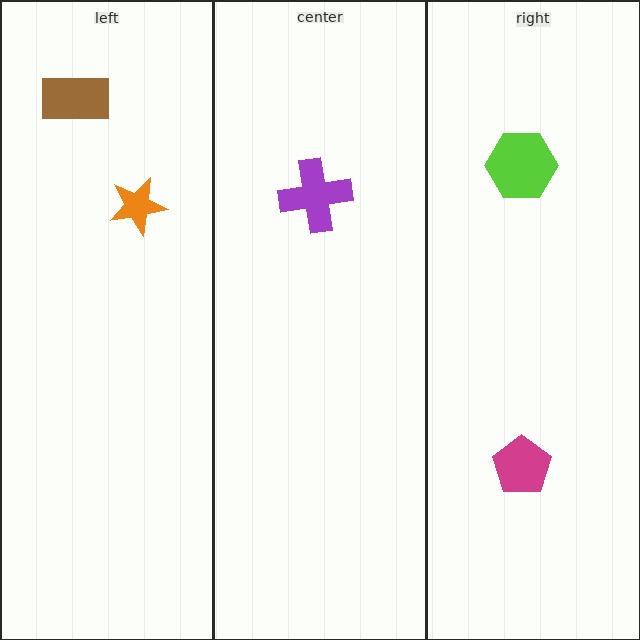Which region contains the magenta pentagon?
The right region.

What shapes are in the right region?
The magenta pentagon, the lime hexagon.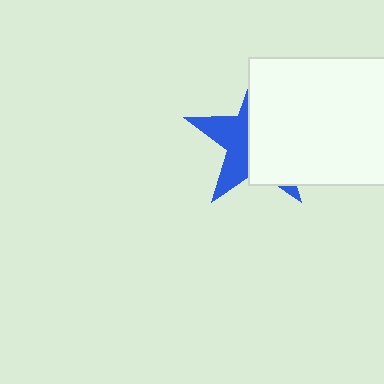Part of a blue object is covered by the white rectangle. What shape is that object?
It is a star.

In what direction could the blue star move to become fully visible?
The blue star could move left. That would shift it out from behind the white rectangle entirely.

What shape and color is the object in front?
The object in front is a white rectangle.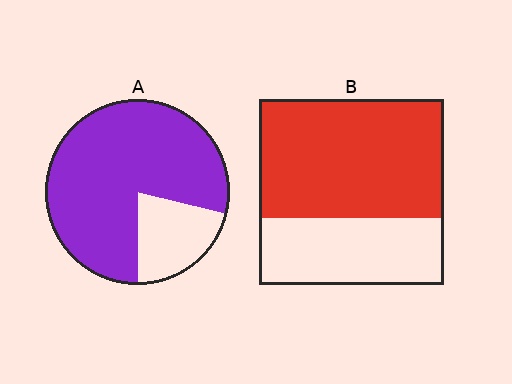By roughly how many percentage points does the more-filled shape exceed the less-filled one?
By roughly 15 percentage points (A over B).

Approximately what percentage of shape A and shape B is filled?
A is approximately 80% and B is approximately 65%.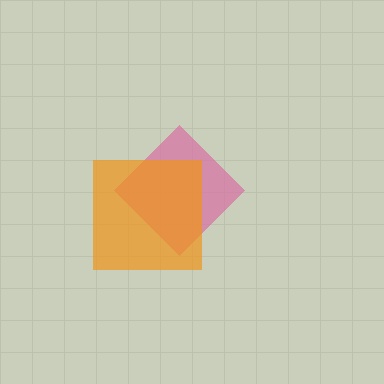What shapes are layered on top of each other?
The layered shapes are: a pink diamond, an orange square.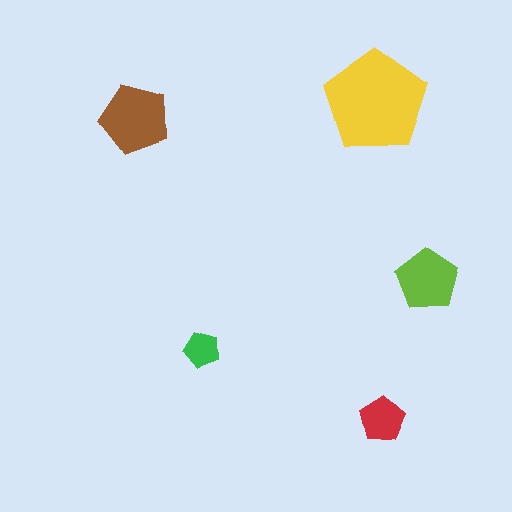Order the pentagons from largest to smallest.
the yellow one, the brown one, the lime one, the red one, the green one.